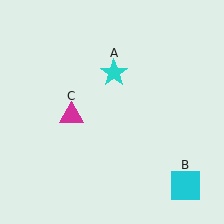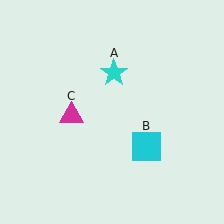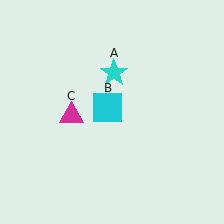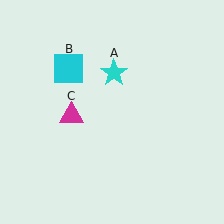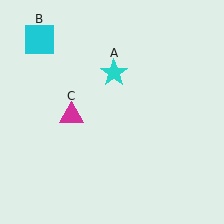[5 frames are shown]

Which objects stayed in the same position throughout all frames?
Cyan star (object A) and magenta triangle (object C) remained stationary.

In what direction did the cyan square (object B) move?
The cyan square (object B) moved up and to the left.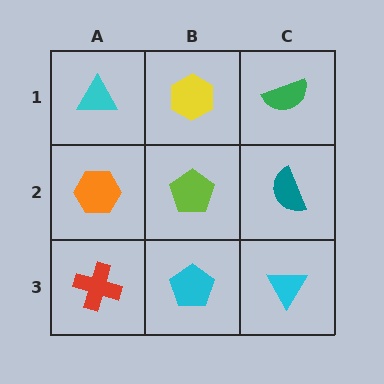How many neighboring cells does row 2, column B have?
4.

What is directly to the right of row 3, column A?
A cyan pentagon.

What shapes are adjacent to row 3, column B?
A lime pentagon (row 2, column B), a red cross (row 3, column A), a cyan triangle (row 3, column C).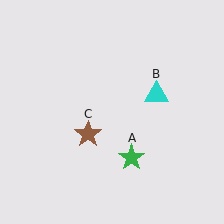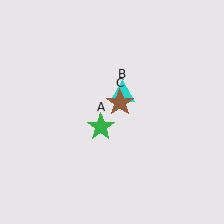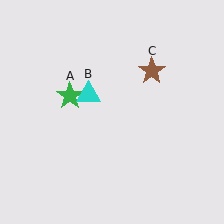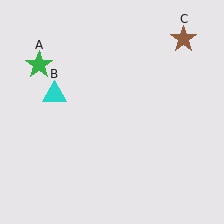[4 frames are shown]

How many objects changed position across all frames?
3 objects changed position: green star (object A), cyan triangle (object B), brown star (object C).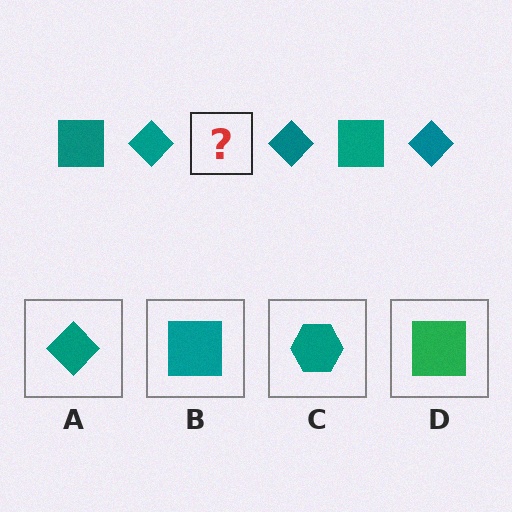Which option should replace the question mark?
Option B.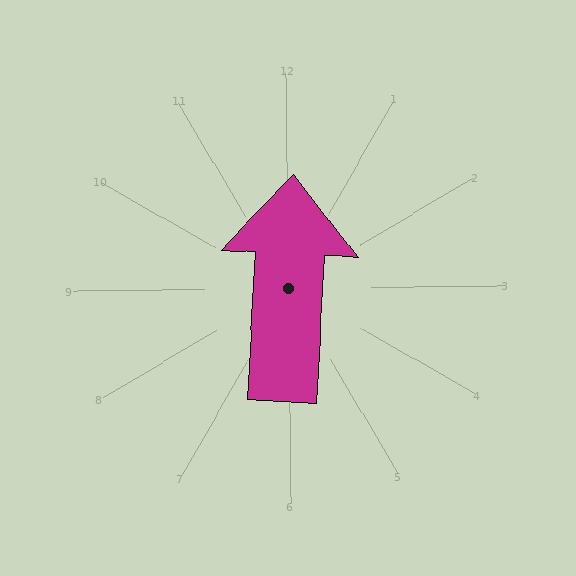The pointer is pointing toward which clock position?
Roughly 12 o'clock.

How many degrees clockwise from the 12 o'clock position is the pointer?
Approximately 3 degrees.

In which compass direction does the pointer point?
North.